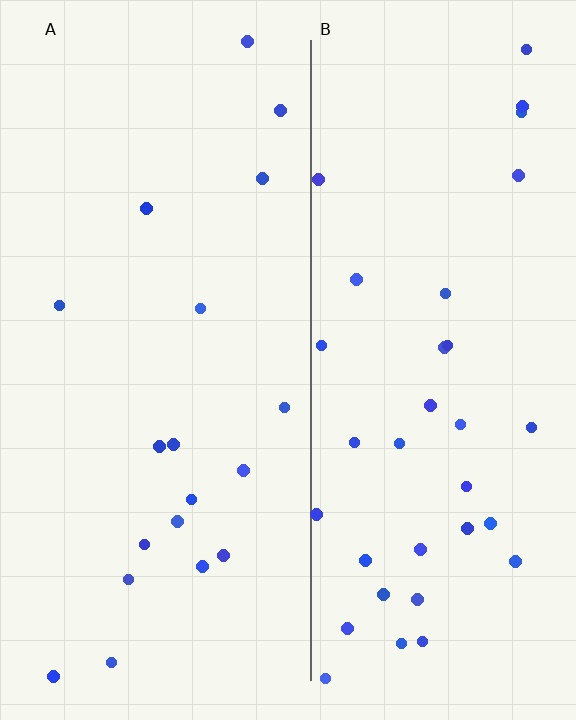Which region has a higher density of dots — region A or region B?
B (the right).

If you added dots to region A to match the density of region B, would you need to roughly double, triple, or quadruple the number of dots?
Approximately double.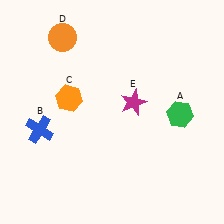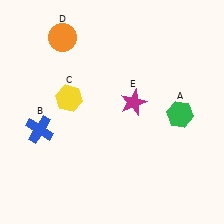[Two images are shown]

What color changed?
The hexagon (C) changed from orange in Image 1 to yellow in Image 2.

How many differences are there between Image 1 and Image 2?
There is 1 difference between the two images.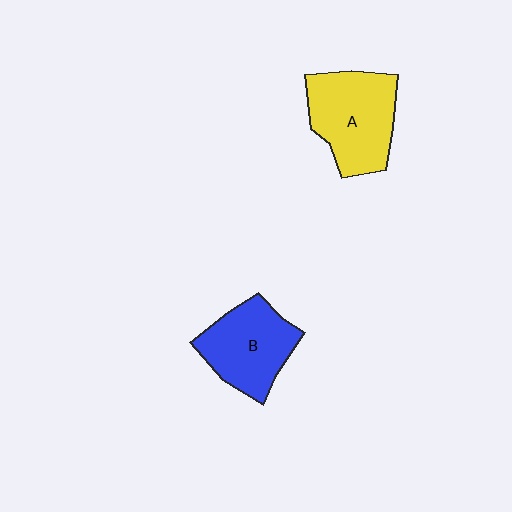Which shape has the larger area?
Shape A (yellow).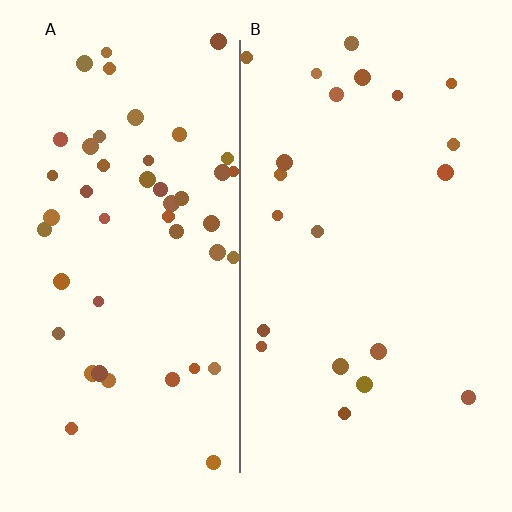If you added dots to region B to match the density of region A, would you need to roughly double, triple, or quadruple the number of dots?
Approximately double.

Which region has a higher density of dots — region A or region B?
A (the left).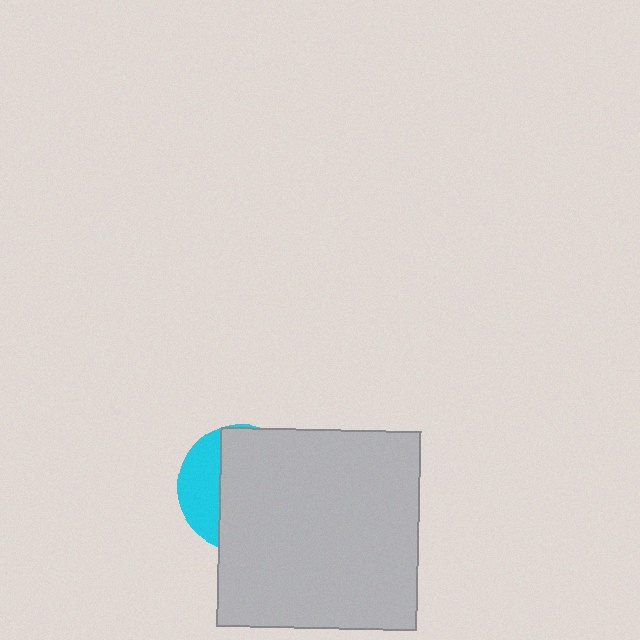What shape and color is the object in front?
The object in front is a light gray square.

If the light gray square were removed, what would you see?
You would see the complete cyan circle.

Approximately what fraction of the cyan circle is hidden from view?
Roughly 70% of the cyan circle is hidden behind the light gray square.